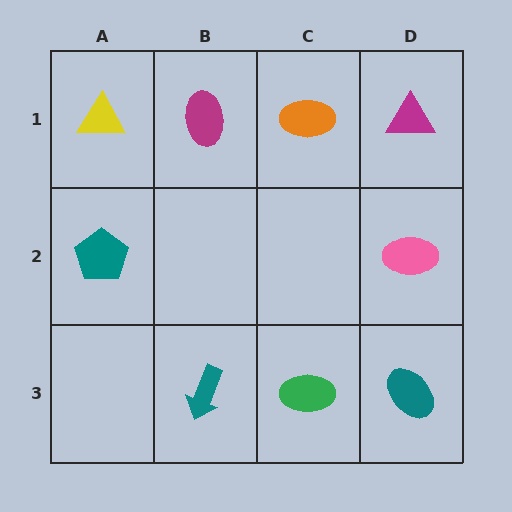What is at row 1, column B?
A magenta ellipse.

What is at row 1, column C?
An orange ellipse.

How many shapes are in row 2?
2 shapes.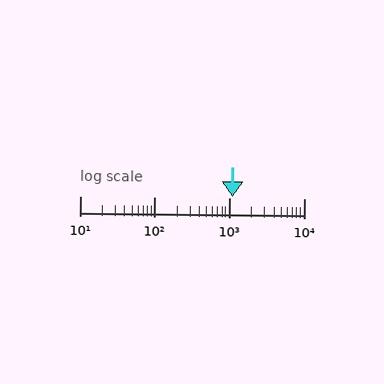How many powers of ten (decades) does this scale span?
The scale spans 3 decades, from 10 to 10000.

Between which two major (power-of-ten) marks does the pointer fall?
The pointer is between 1000 and 10000.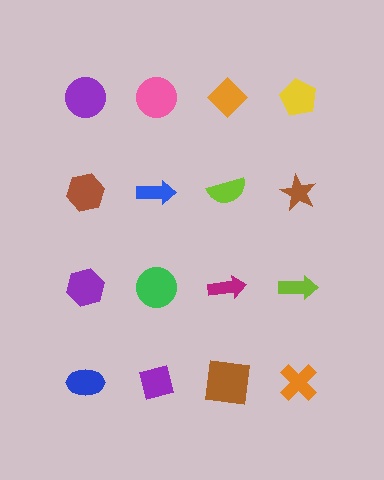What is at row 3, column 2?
A green circle.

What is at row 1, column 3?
An orange diamond.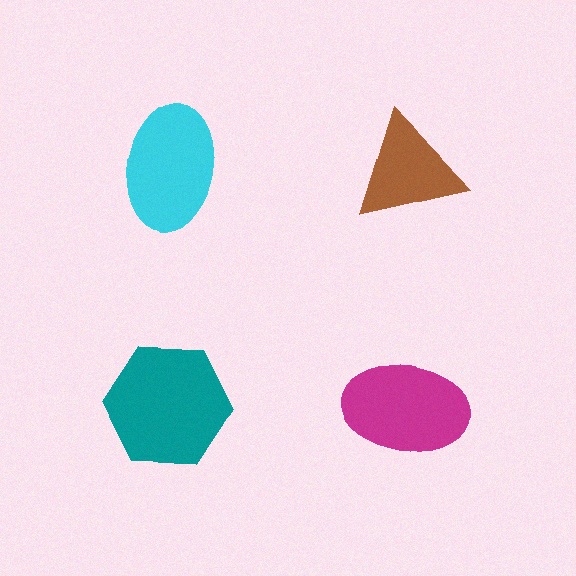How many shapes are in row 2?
2 shapes.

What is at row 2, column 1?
A teal hexagon.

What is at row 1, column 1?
A cyan ellipse.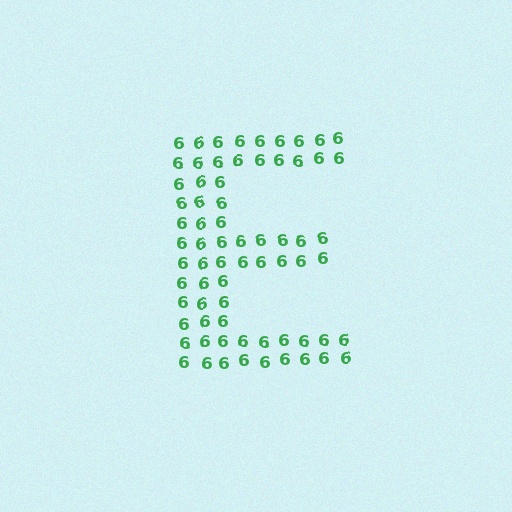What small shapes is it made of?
It is made of small digit 6's.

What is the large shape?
The large shape is the letter E.